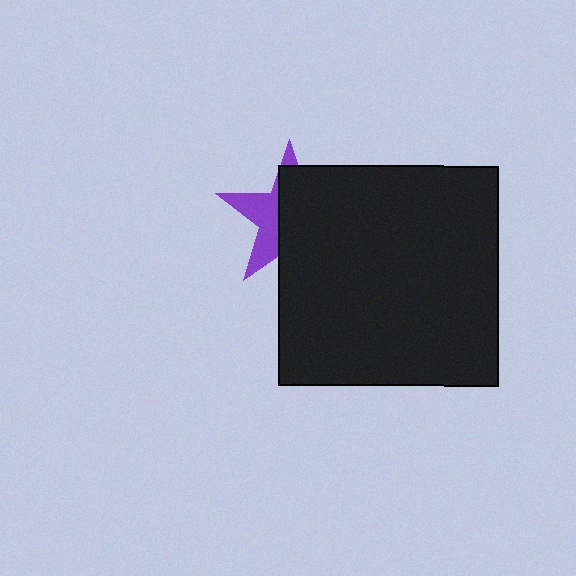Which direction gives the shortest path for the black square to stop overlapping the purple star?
Moving right gives the shortest separation.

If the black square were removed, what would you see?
You would see the complete purple star.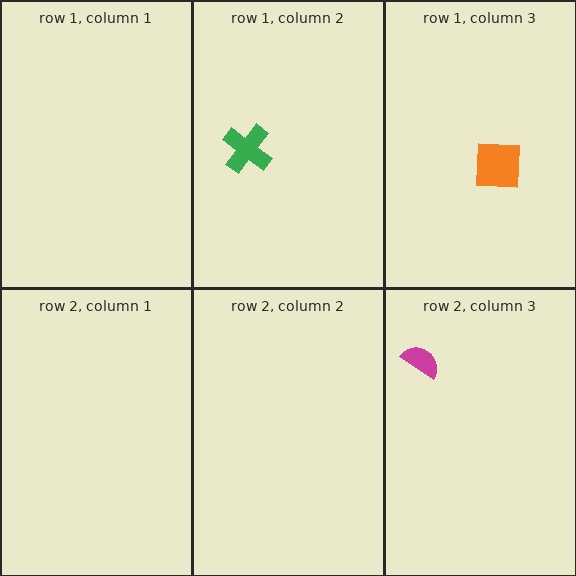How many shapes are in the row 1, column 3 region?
1.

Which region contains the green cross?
The row 1, column 2 region.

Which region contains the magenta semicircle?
The row 2, column 3 region.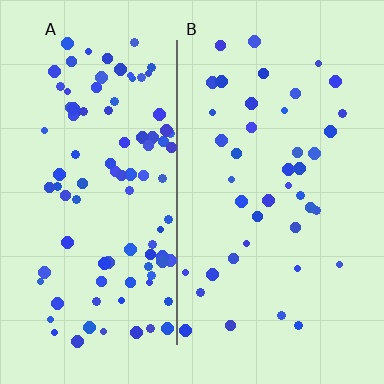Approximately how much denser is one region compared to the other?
Approximately 2.4× — region A over region B.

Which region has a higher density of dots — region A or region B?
A (the left).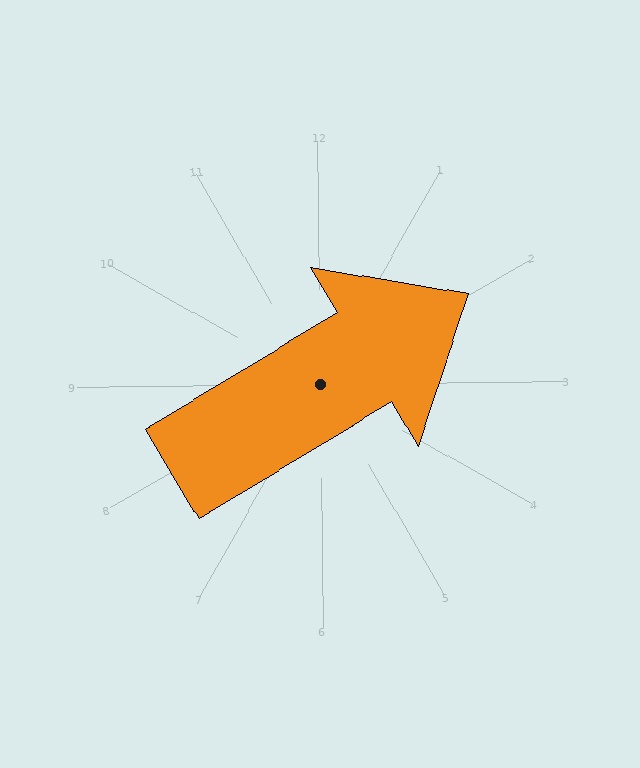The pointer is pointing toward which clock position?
Roughly 2 o'clock.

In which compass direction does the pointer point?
Northeast.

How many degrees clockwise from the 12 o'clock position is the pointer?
Approximately 59 degrees.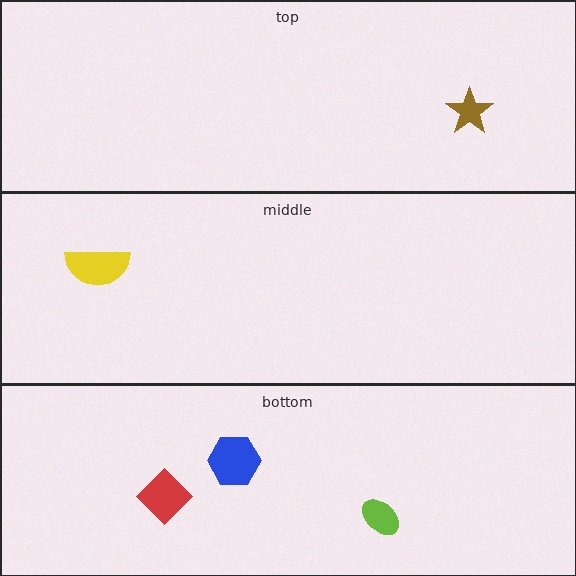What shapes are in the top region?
The brown star.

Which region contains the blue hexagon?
The bottom region.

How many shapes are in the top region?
1.